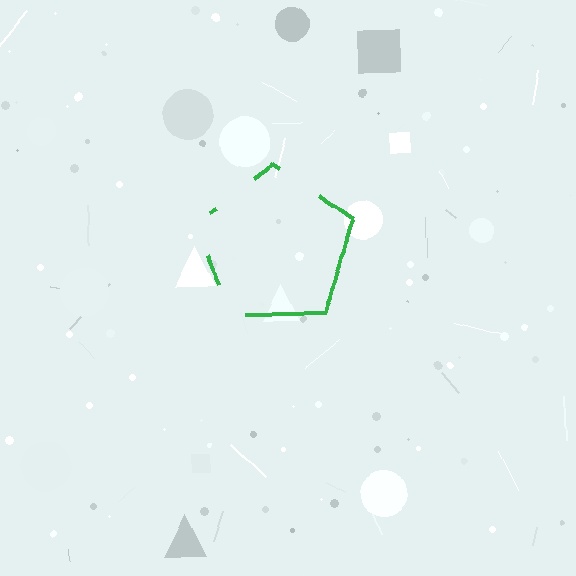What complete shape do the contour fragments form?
The contour fragments form a pentagon.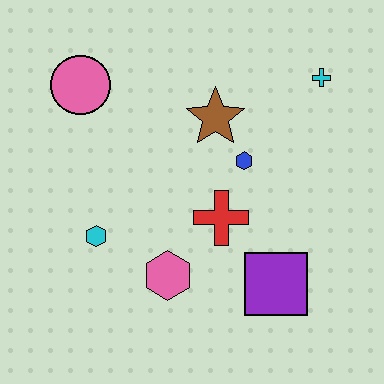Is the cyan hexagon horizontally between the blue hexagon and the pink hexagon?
No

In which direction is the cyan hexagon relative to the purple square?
The cyan hexagon is to the left of the purple square.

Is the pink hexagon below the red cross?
Yes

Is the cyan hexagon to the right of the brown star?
No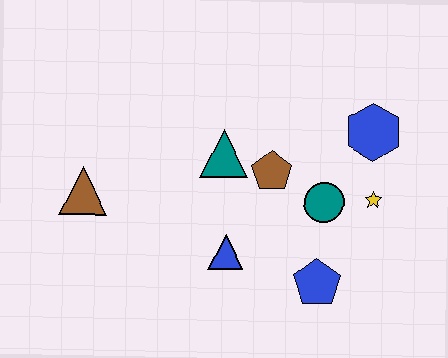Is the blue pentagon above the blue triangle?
No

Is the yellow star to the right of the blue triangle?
Yes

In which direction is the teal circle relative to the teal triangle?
The teal circle is to the right of the teal triangle.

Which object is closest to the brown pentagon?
The teal triangle is closest to the brown pentagon.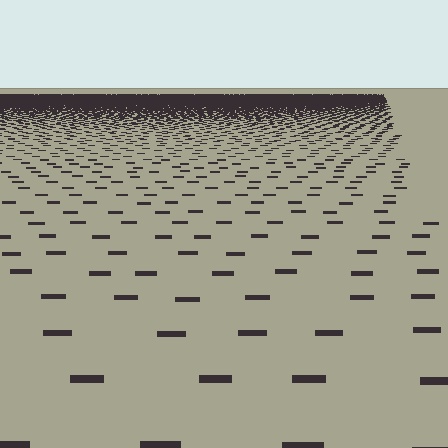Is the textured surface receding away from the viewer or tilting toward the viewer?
The surface is receding away from the viewer. Texture elements get smaller and denser toward the top.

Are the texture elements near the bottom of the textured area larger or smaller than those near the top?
Larger. Near the bottom, elements are closer to the viewer and appear at a bigger on-screen size.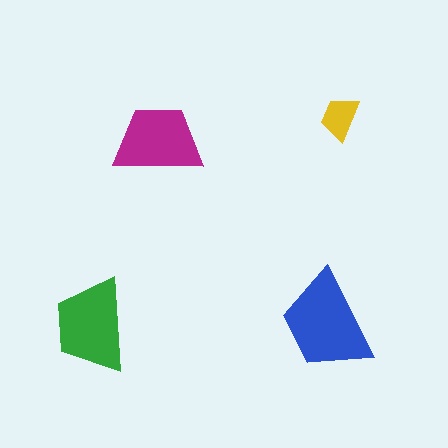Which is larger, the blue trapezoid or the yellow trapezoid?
The blue one.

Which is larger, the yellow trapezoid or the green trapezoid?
The green one.